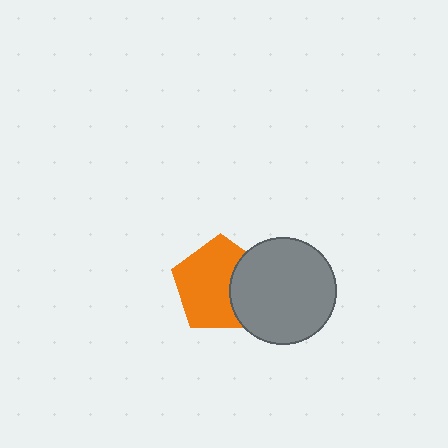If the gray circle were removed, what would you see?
You would see the complete orange pentagon.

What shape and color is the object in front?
The object in front is a gray circle.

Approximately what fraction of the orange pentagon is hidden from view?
Roughly 31% of the orange pentagon is hidden behind the gray circle.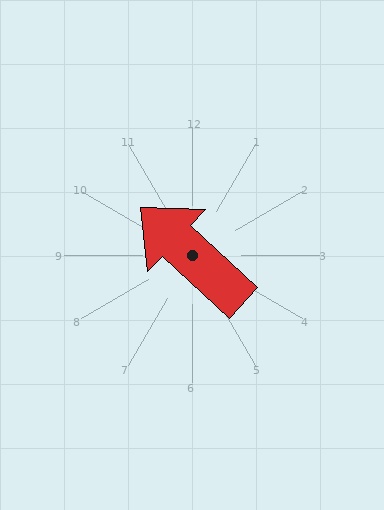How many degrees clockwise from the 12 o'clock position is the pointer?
Approximately 313 degrees.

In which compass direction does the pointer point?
Northwest.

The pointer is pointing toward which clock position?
Roughly 10 o'clock.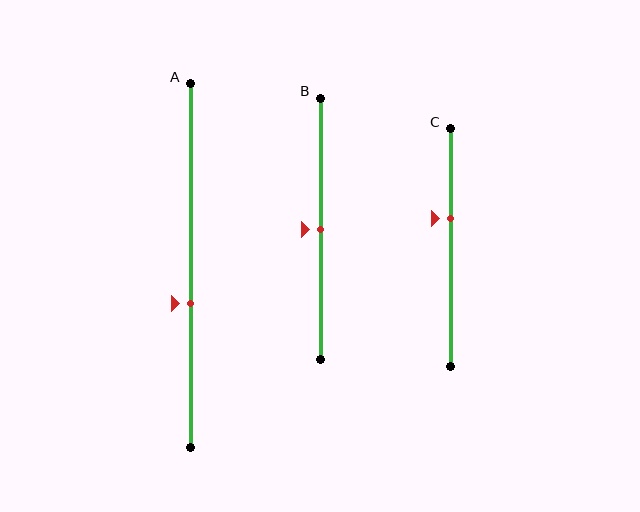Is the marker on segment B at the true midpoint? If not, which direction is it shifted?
Yes, the marker on segment B is at the true midpoint.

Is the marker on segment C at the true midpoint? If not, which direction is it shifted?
No, the marker on segment C is shifted upward by about 12% of the segment length.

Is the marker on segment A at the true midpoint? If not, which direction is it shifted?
No, the marker on segment A is shifted downward by about 10% of the segment length.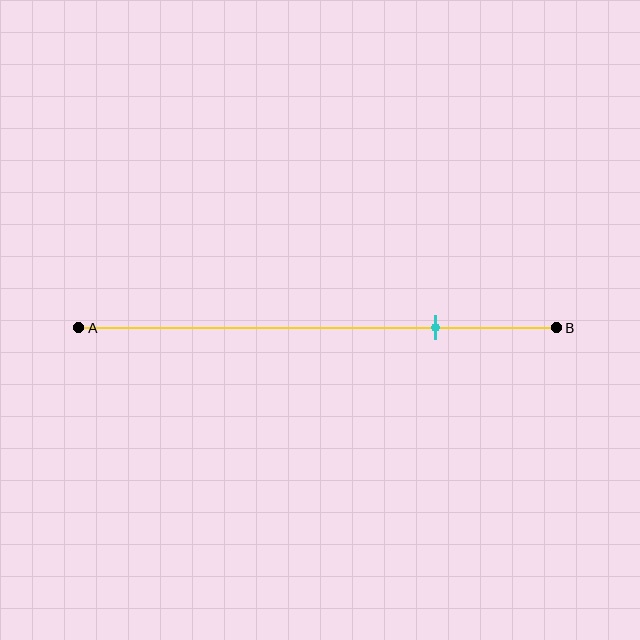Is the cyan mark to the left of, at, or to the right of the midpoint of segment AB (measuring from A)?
The cyan mark is to the right of the midpoint of segment AB.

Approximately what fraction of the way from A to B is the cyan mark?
The cyan mark is approximately 75% of the way from A to B.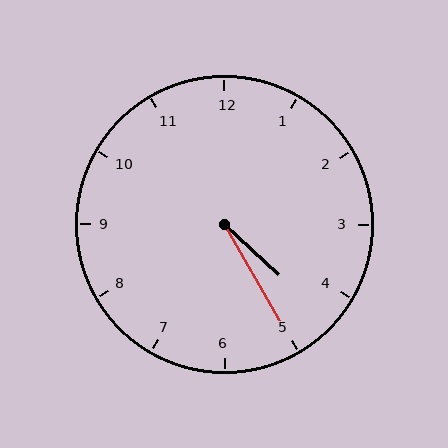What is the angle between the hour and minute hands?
Approximately 18 degrees.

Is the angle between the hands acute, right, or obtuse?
It is acute.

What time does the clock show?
4:25.